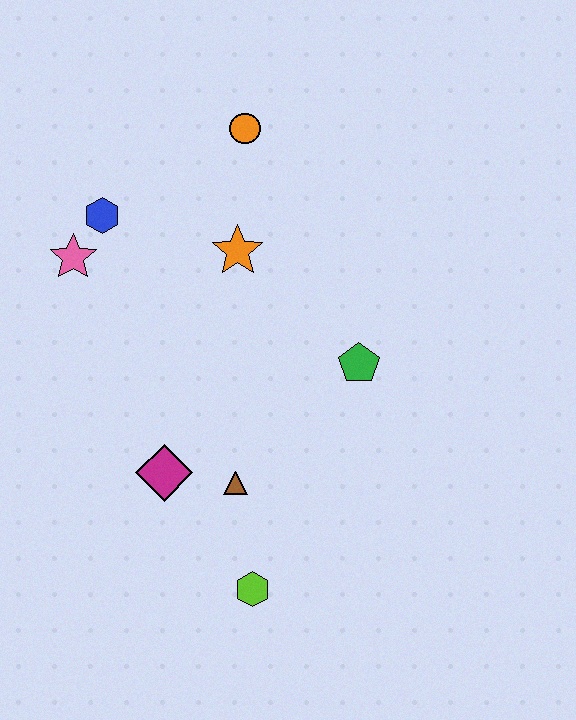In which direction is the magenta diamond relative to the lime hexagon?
The magenta diamond is above the lime hexagon.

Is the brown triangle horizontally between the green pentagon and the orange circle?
No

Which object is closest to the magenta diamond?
The brown triangle is closest to the magenta diamond.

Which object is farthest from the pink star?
The lime hexagon is farthest from the pink star.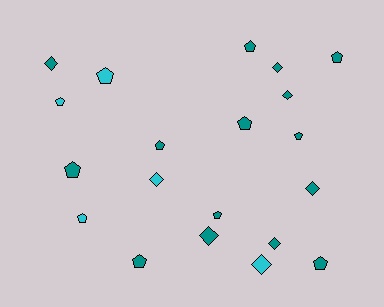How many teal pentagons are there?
There are 9 teal pentagons.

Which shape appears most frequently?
Pentagon, with 12 objects.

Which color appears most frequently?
Teal, with 15 objects.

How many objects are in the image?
There are 20 objects.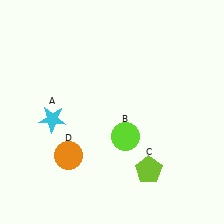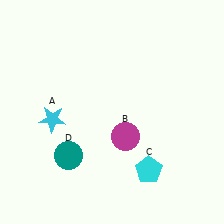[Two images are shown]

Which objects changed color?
B changed from lime to magenta. C changed from lime to cyan. D changed from orange to teal.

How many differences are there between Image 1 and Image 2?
There are 3 differences between the two images.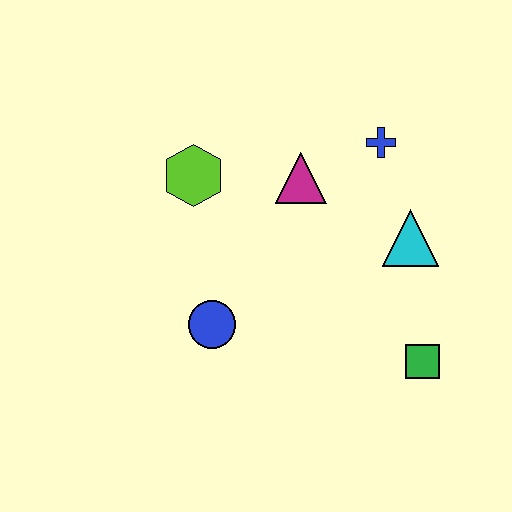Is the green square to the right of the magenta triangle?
Yes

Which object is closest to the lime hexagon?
The magenta triangle is closest to the lime hexagon.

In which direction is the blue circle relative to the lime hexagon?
The blue circle is below the lime hexagon.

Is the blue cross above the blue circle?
Yes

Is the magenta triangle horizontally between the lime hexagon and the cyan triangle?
Yes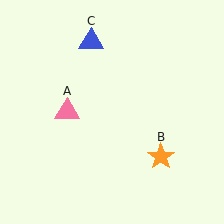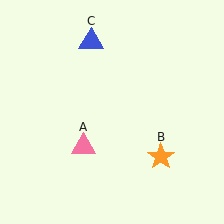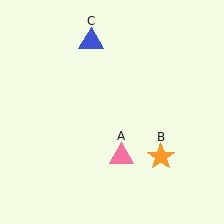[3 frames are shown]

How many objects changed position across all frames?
1 object changed position: pink triangle (object A).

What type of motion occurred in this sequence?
The pink triangle (object A) rotated counterclockwise around the center of the scene.